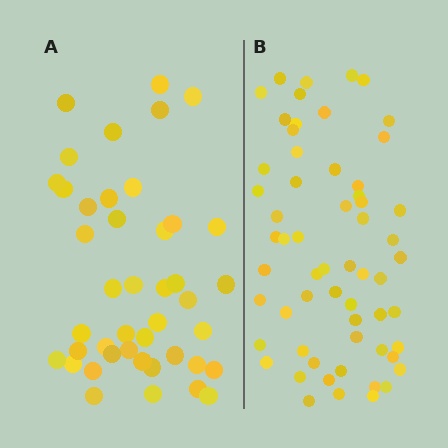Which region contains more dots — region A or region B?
Region B (the right region) has more dots.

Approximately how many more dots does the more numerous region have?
Region B has approximately 15 more dots than region A.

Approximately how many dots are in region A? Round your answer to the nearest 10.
About 40 dots. (The exact count is 43, which rounds to 40.)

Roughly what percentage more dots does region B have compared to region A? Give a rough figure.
About 40% more.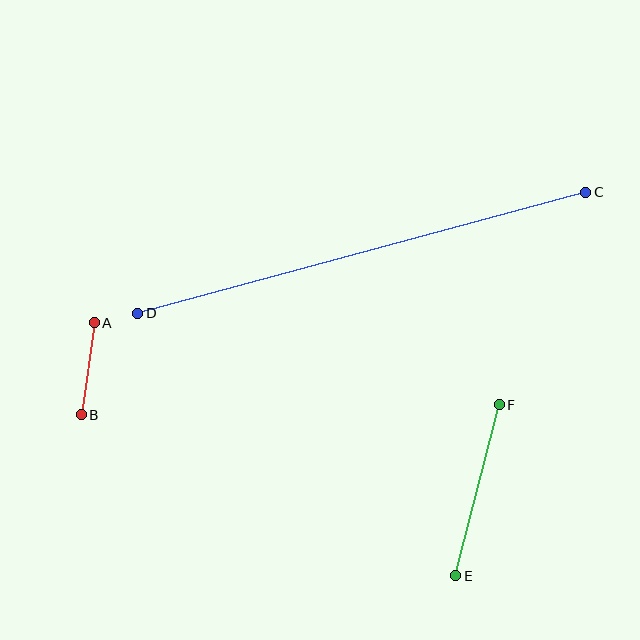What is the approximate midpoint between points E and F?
The midpoint is at approximately (478, 490) pixels.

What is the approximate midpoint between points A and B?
The midpoint is at approximately (88, 369) pixels.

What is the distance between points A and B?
The distance is approximately 93 pixels.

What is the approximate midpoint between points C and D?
The midpoint is at approximately (362, 253) pixels.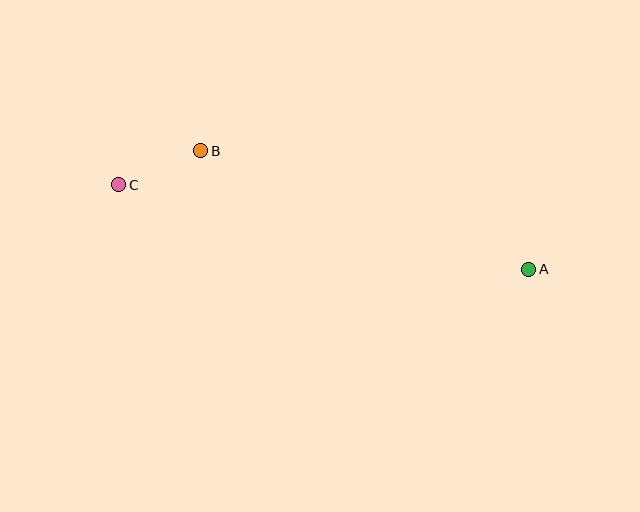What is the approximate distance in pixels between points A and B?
The distance between A and B is approximately 349 pixels.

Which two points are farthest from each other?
Points A and C are farthest from each other.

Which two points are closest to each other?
Points B and C are closest to each other.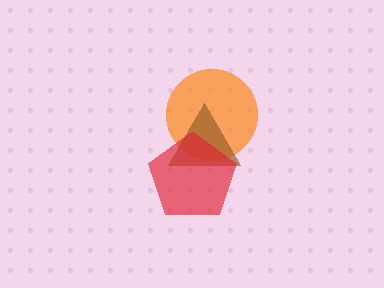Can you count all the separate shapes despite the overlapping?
Yes, there are 3 separate shapes.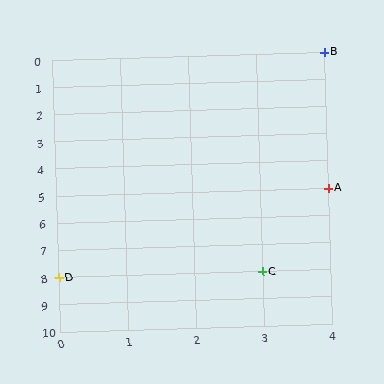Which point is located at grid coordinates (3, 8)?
Point C is at (3, 8).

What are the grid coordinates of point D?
Point D is at grid coordinates (0, 8).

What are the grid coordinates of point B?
Point B is at grid coordinates (4, 0).